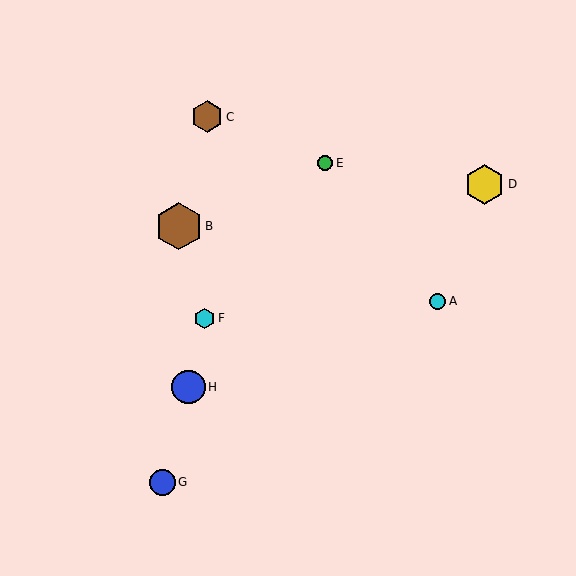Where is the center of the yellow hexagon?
The center of the yellow hexagon is at (485, 184).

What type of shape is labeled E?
Shape E is a green circle.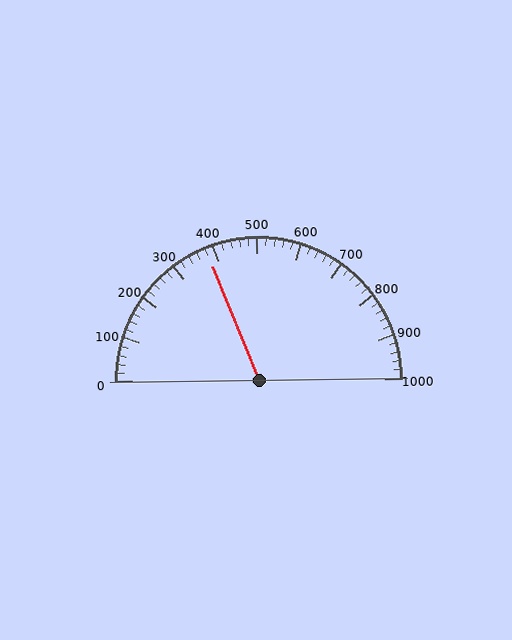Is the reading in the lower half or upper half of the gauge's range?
The reading is in the lower half of the range (0 to 1000).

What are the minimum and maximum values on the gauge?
The gauge ranges from 0 to 1000.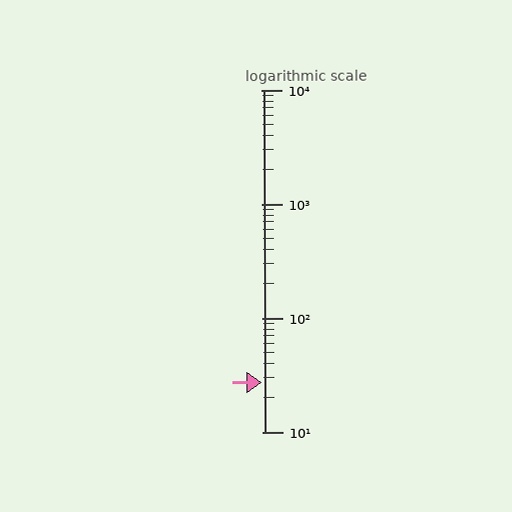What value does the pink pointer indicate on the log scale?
The pointer indicates approximately 27.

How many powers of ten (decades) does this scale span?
The scale spans 3 decades, from 10 to 10000.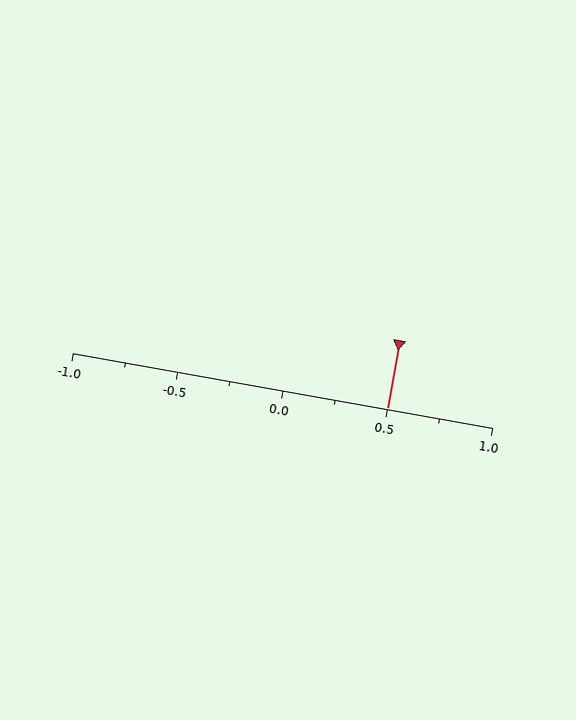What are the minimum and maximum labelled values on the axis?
The axis runs from -1.0 to 1.0.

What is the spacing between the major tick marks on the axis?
The major ticks are spaced 0.5 apart.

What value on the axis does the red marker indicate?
The marker indicates approximately 0.5.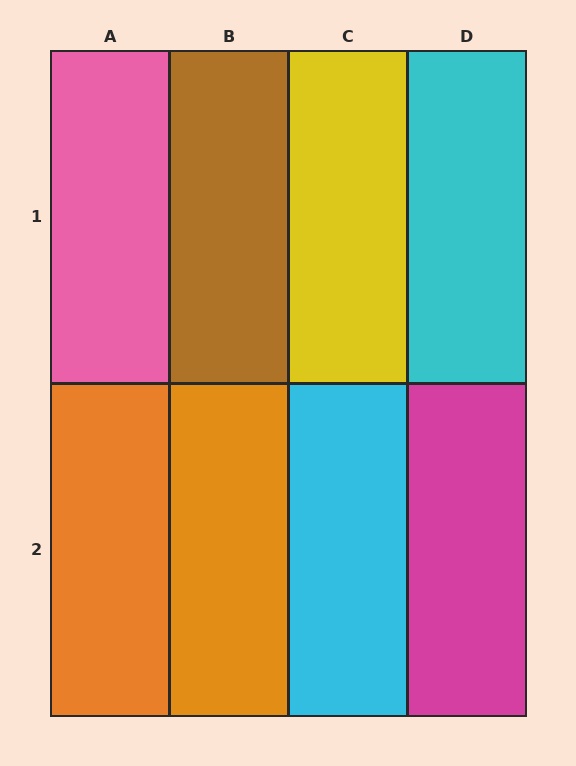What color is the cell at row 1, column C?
Yellow.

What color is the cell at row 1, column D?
Cyan.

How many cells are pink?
1 cell is pink.